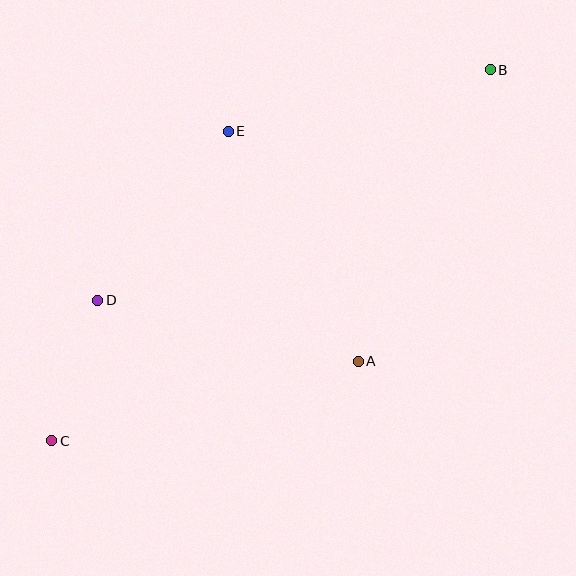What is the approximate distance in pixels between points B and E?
The distance between B and E is approximately 269 pixels.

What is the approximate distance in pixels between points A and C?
The distance between A and C is approximately 317 pixels.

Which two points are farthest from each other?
Points B and C are farthest from each other.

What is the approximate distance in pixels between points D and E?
The distance between D and E is approximately 214 pixels.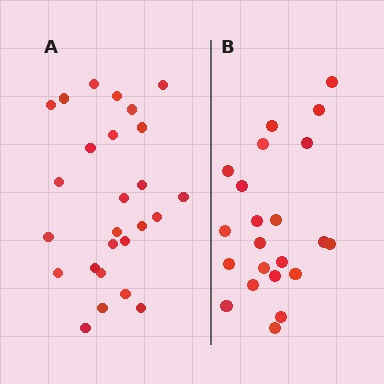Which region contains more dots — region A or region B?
Region A (the left region) has more dots.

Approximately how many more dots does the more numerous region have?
Region A has about 4 more dots than region B.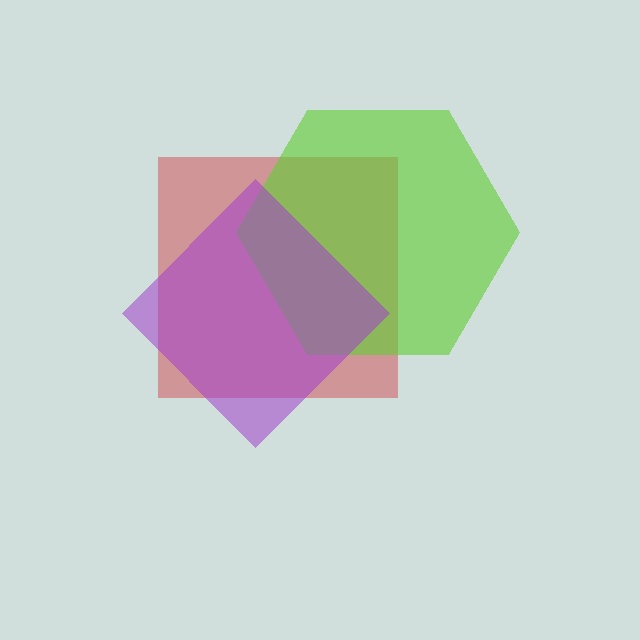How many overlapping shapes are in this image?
There are 3 overlapping shapes in the image.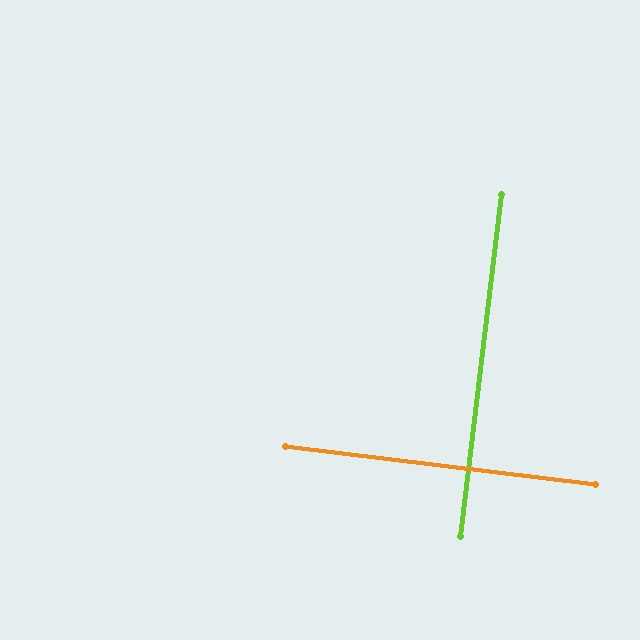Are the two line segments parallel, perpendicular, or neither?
Perpendicular — they meet at approximately 90°.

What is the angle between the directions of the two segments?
Approximately 90 degrees.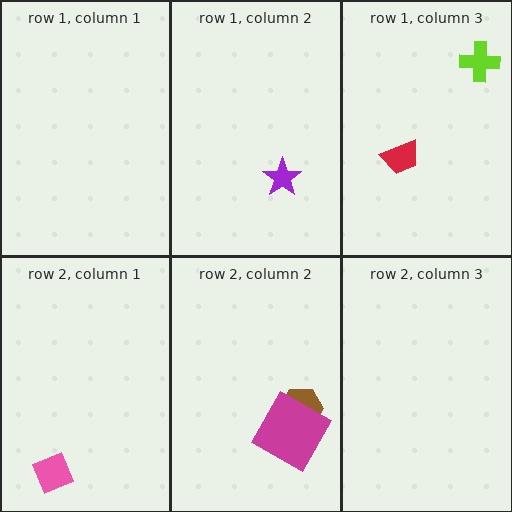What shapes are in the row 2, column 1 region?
The pink diamond.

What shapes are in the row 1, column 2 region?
The purple star.